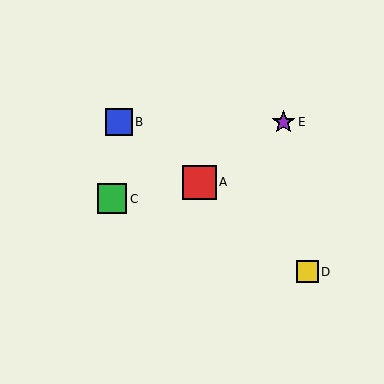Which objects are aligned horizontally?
Objects B, E are aligned horizontally.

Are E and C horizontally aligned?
No, E is at y≈122 and C is at y≈199.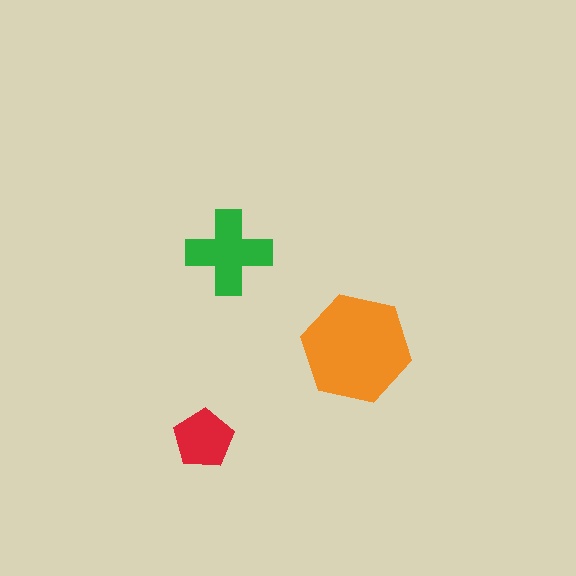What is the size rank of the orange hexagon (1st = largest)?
1st.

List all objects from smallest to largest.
The red pentagon, the green cross, the orange hexagon.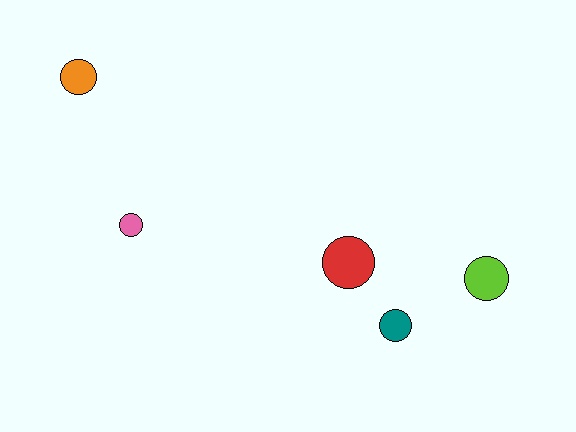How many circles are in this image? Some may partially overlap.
There are 5 circles.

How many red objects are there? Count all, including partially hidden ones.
There is 1 red object.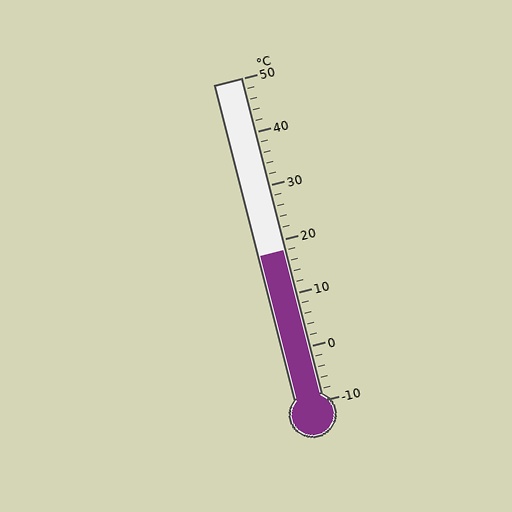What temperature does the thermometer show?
The thermometer shows approximately 18°C.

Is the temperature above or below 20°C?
The temperature is below 20°C.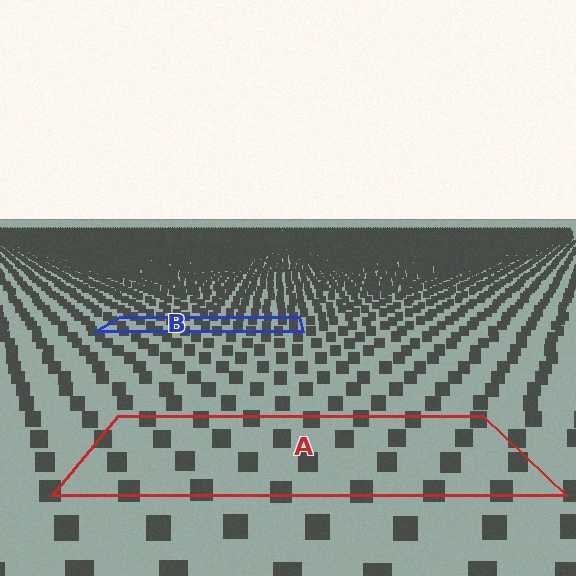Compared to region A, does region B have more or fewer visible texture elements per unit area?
Region B has more texture elements per unit area — they are packed more densely because it is farther away.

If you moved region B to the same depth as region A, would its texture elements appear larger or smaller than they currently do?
They would appear larger. At a closer depth, the same texture elements are projected at a bigger on-screen size.